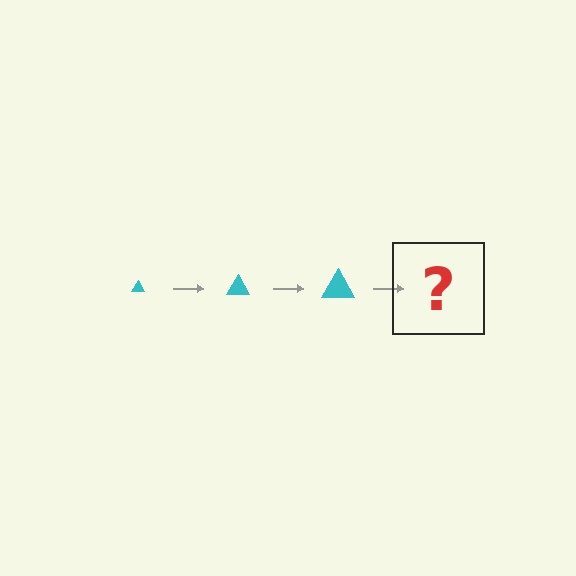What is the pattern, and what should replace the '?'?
The pattern is that the triangle gets progressively larger each step. The '?' should be a cyan triangle, larger than the previous one.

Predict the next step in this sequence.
The next step is a cyan triangle, larger than the previous one.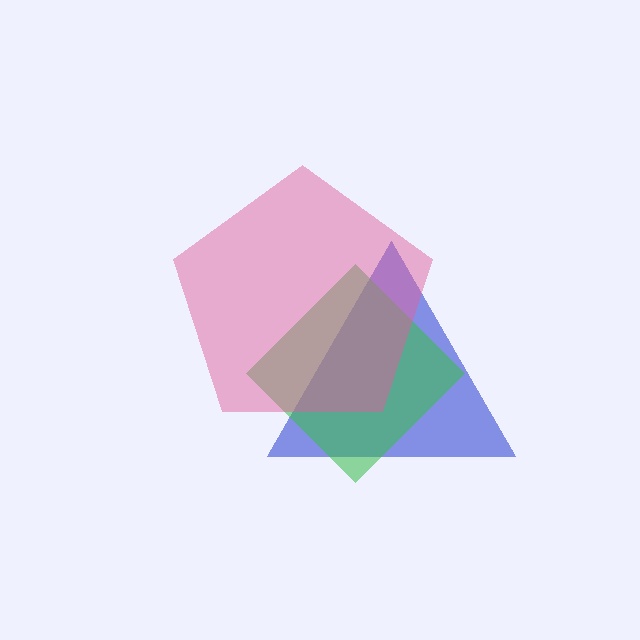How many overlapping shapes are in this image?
There are 3 overlapping shapes in the image.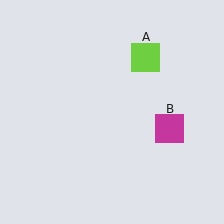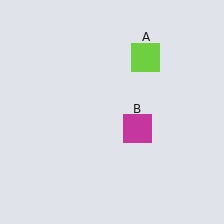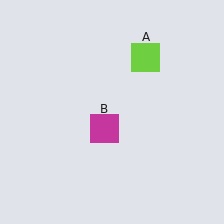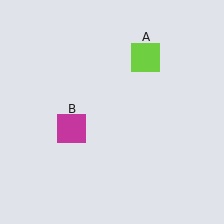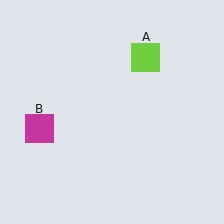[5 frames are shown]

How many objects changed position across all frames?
1 object changed position: magenta square (object B).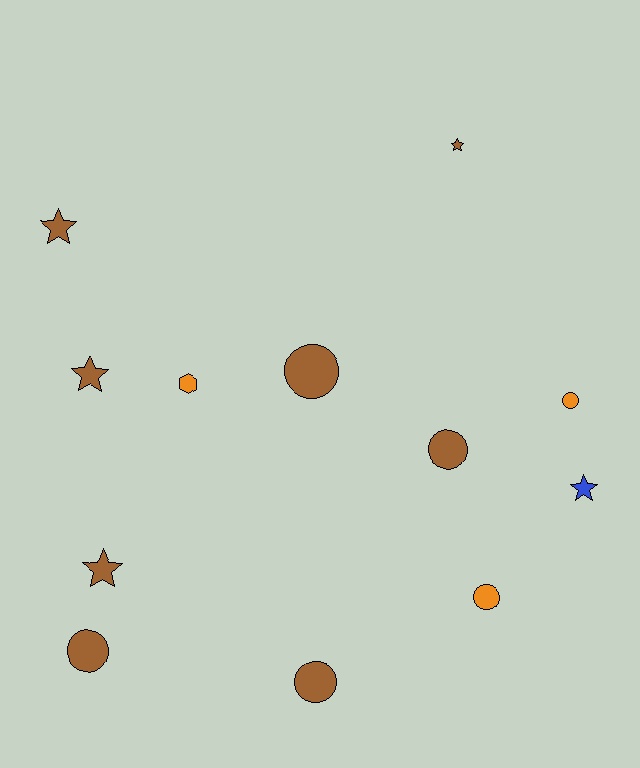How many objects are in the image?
There are 12 objects.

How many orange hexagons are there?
There is 1 orange hexagon.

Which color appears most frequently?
Brown, with 8 objects.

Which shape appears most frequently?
Circle, with 6 objects.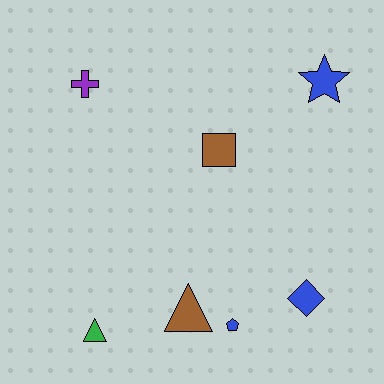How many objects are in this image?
There are 7 objects.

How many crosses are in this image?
There is 1 cross.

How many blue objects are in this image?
There are 3 blue objects.